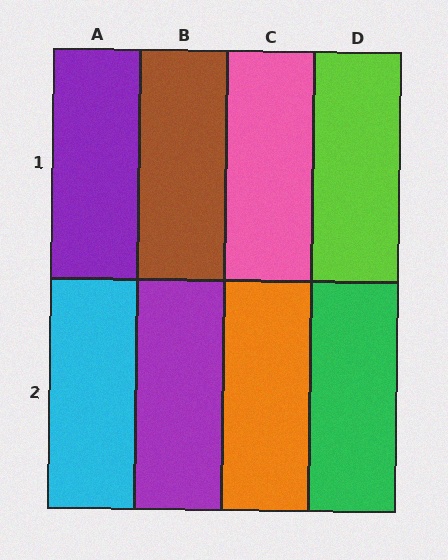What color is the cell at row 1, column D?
Lime.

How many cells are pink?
1 cell is pink.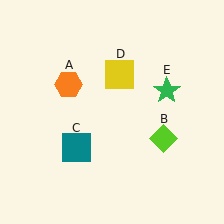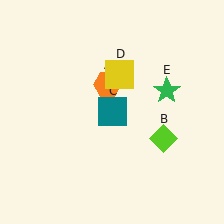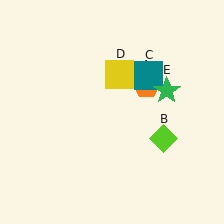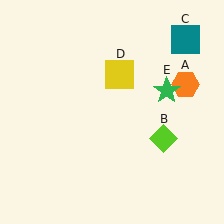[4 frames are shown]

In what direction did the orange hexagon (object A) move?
The orange hexagon (object A) moved right.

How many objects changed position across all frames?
2 objects changed position: orange hexagon (object A), teal square (object C).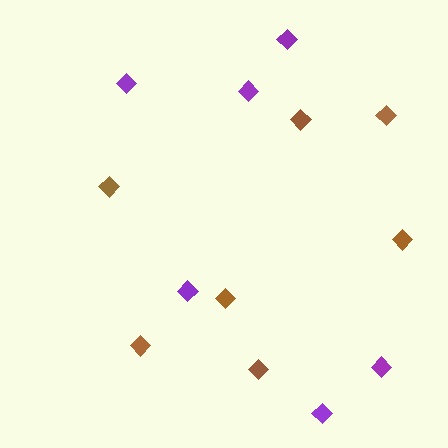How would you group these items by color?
There are 2 groups: one group of purple diamonds (6) and one group of brown diamonds (7).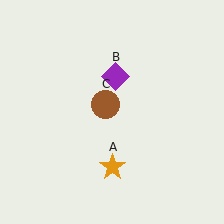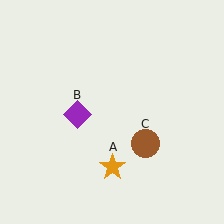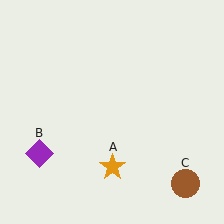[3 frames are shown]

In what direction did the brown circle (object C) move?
The brown circle (object C) moved down and to the right.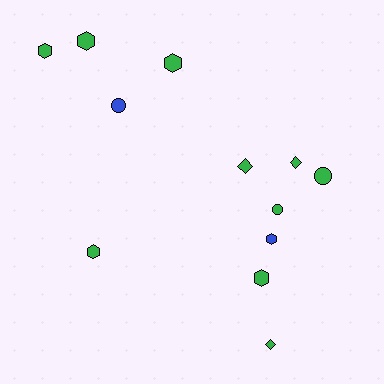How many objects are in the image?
There are 12 objects.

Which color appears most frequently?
Green, with 10 objects.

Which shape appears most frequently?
Hexagon, with 6 objects.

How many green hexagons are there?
There are 5 green hexagons.